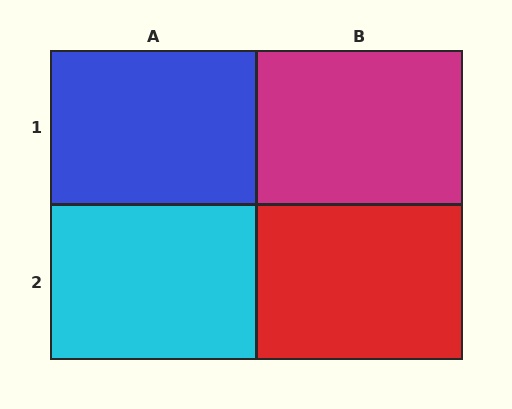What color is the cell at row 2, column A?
Cyan.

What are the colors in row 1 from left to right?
Blue, magenta.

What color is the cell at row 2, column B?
Red.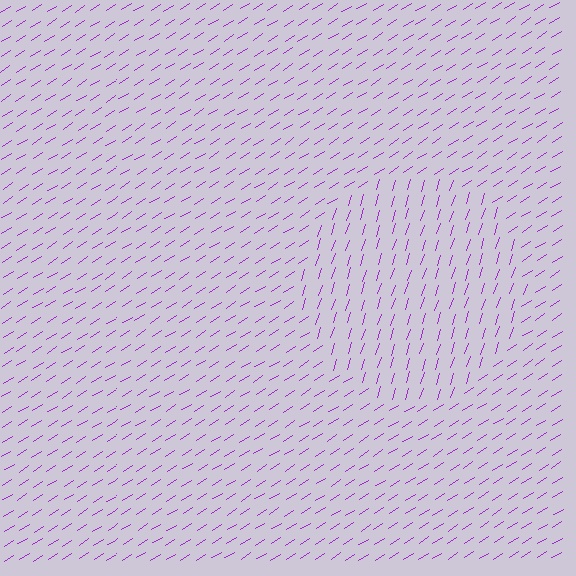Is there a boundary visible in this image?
Yes, there is a texture boundary formed by a change in line orientation.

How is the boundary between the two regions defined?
The boundary is defined purely by a change in line orientation (approximately 39 degrees difference). All lines are the same color and thickness.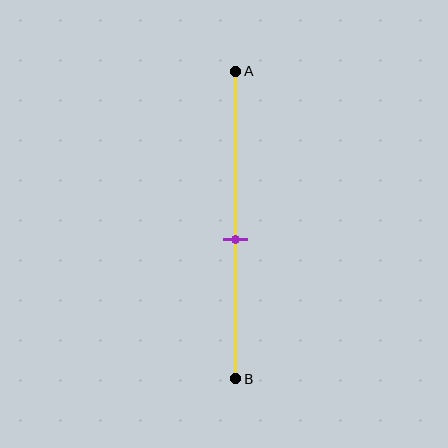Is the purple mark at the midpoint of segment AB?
No, the mark is at about 55% from A, not at the 50% midpoint.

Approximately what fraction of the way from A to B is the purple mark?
The purple mark is approximately 55% of the way from A to B.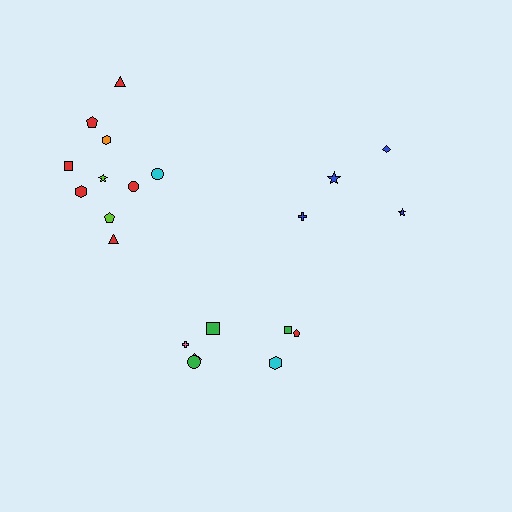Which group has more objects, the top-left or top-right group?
The top-left group.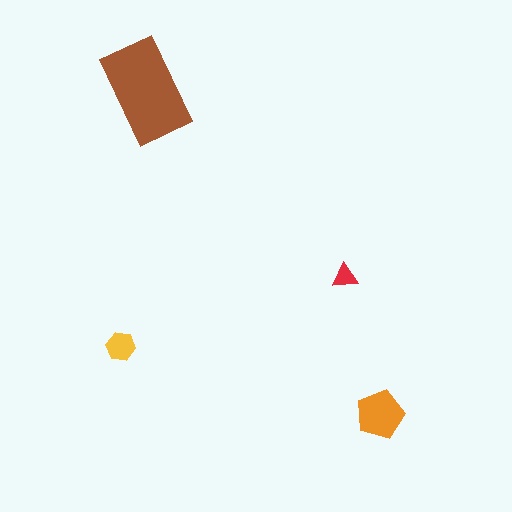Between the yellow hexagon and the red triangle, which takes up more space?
The yellow hexagon.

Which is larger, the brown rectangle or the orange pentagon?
The brown rectangle.